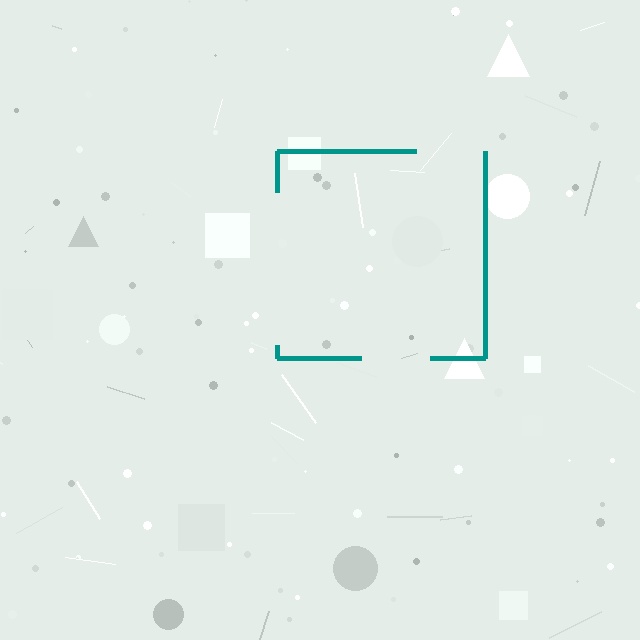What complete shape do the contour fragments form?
The contour fragments form a square.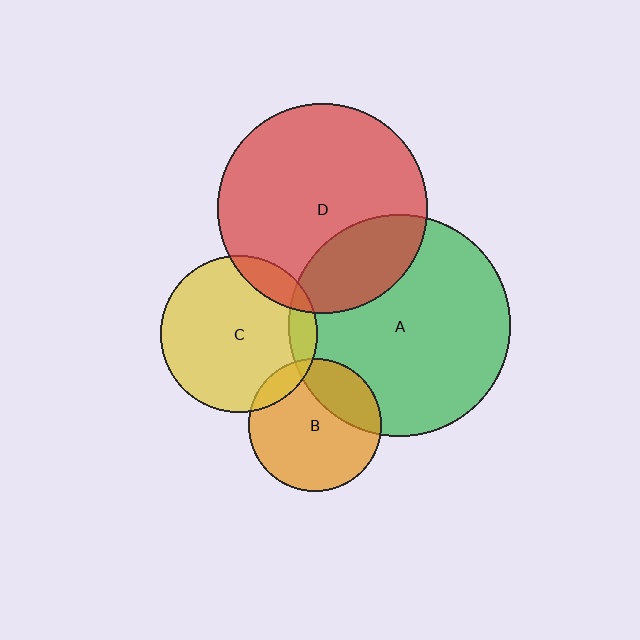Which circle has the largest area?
Circle A (green).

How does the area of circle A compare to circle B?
Approximately 2.8 times.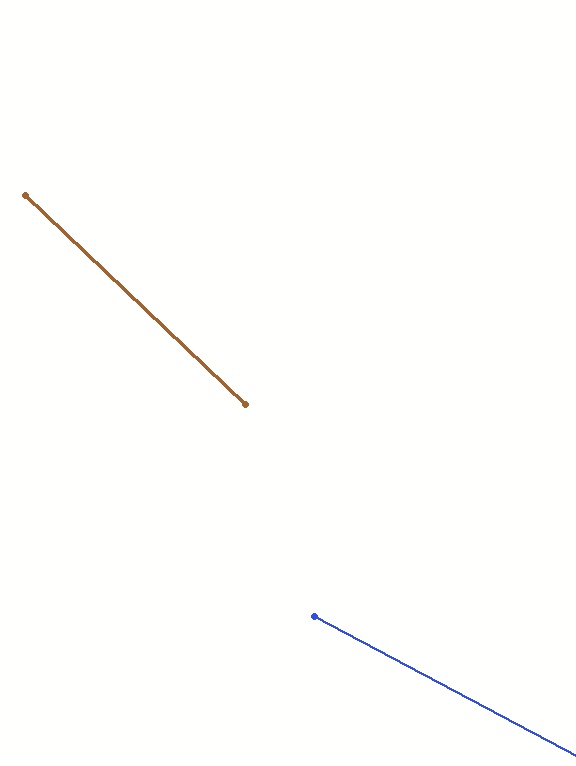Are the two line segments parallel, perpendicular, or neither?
Neither parallel nor perpendicular — they differ by about 16°.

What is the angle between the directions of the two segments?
Approximately 16 degrees.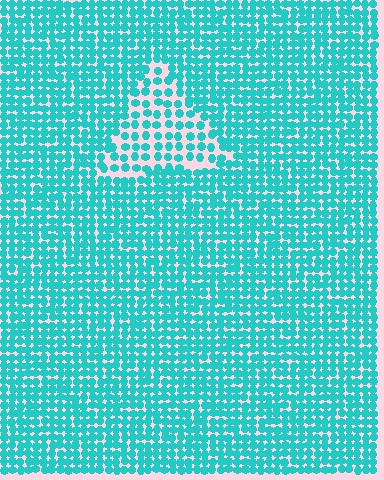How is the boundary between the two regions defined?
The boundary is defined by a change in element density (approximately 1.8x ratio). All elements are the same color, size, and shape.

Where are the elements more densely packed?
The elements are more densely packed outside the triangle boundary.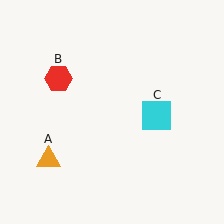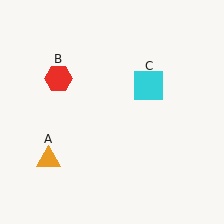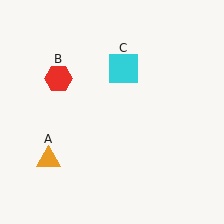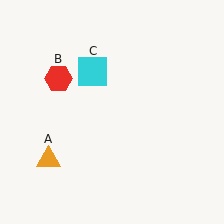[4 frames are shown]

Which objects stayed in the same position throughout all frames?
Orange triangle (object A) and red hexagon (object B) remained stationary.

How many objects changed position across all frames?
1 object changed position: cyan square (object C).